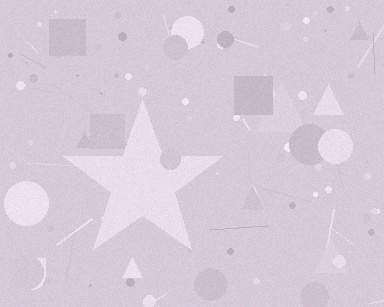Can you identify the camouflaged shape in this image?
The camouflaged shape is a star.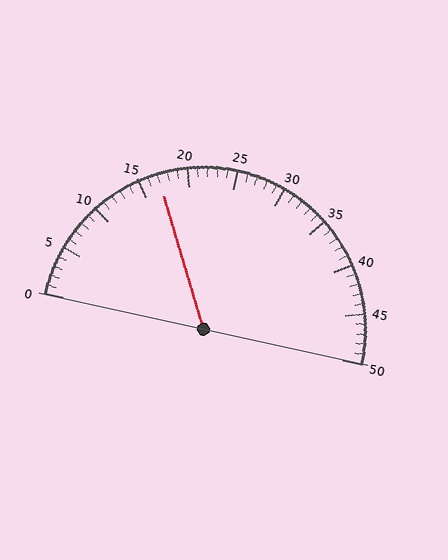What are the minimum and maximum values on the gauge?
The gauge ranges from 0 to 50.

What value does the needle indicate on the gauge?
The needle indicates approximately 17.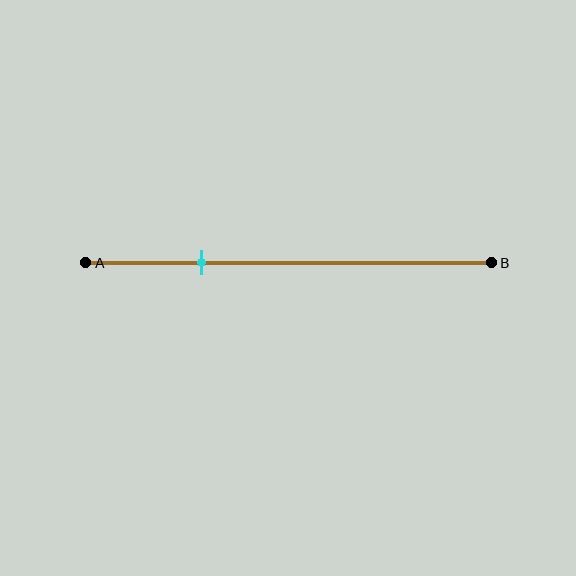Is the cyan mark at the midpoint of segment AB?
No, the mark is at about 30% from A, not at the 50% midpoint.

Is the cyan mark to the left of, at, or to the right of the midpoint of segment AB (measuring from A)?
The cyan mark is to the left of the midpoint of segment AB.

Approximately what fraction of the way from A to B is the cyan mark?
The cyan mark is approximately 30% of the way from A to B.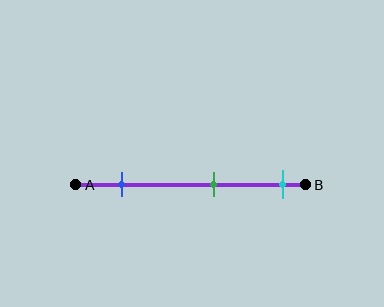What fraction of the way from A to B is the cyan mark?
The cyan mark is approximately 90% (0.9) of the way from A to B.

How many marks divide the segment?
There are 3 marks dividing the segment.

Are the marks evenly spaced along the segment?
Yes, the marks are approximately evenly spaced.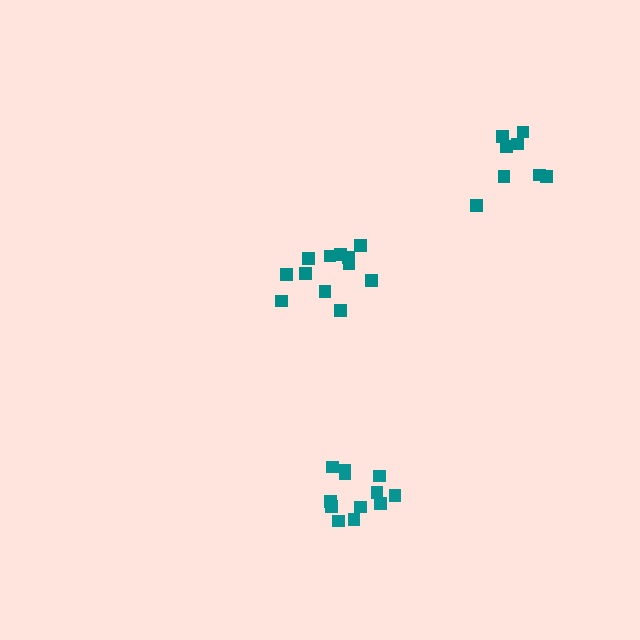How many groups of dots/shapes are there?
There are 3 groups.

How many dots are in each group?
Group 1: 12 dots, Group 2: 8 dots, Group 3: 12 dots (32 total).